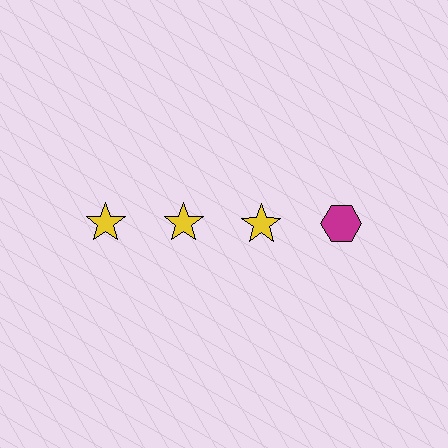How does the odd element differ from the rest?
It differs in both color (magenta instead of yellow) and shape (hexagon instead of star).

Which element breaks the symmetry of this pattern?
The magenta hexagon in the top row, second from right column breaks the symmetry. All other shapes are yellow stars.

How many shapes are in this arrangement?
There are 4 shapes arranged in a grid pattern.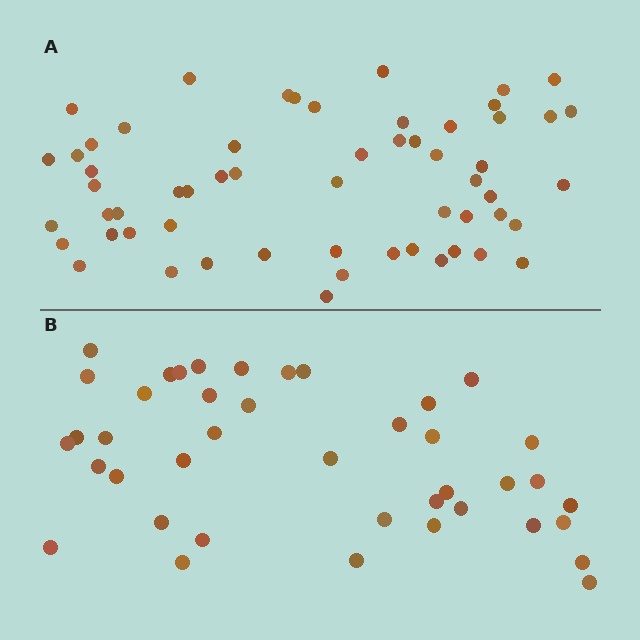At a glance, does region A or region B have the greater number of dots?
Region A (the top region) has more dots.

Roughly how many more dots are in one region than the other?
Region A has approximately 15 more dots than region B.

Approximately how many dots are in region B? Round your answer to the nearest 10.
About 40 dots. (The exact count is 41, which rounds to 40.)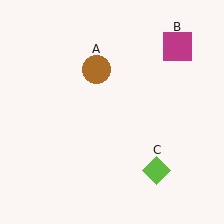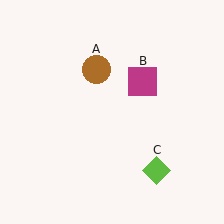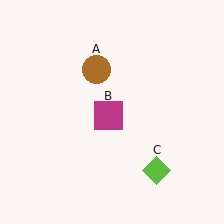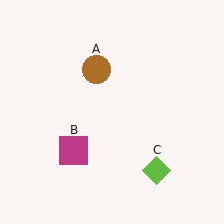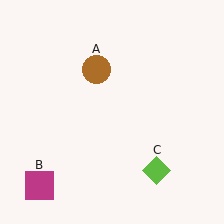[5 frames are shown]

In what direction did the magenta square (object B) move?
The magenta square (object B) moved down and to the left.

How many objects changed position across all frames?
1 object changed position: magenta square (object B).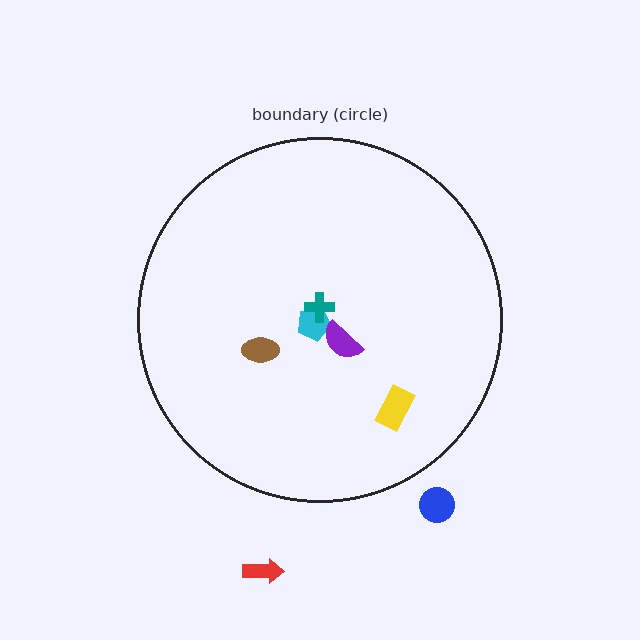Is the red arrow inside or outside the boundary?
Outside.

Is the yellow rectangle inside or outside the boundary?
Inside.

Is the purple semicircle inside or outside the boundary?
Inside.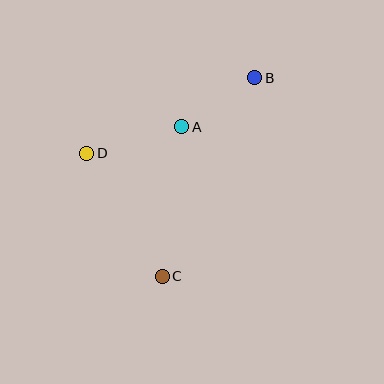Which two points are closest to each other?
Points A and B are closest to each other.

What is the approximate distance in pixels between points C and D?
The distance between C and D is approximately 144 pixels.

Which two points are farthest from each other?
Points B and C are farthest from each other.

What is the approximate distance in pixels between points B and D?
The distance between B and D is approximately 184 pixels.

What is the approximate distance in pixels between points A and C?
The distance between A and C is approximately 150 pixels.